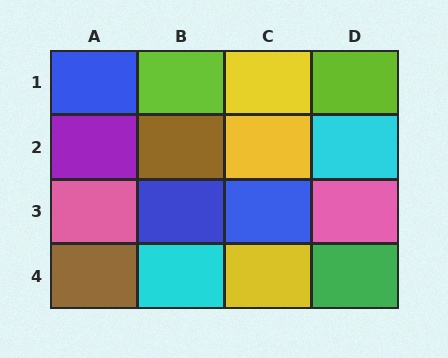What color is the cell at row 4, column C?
Yellow.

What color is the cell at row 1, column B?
Lime.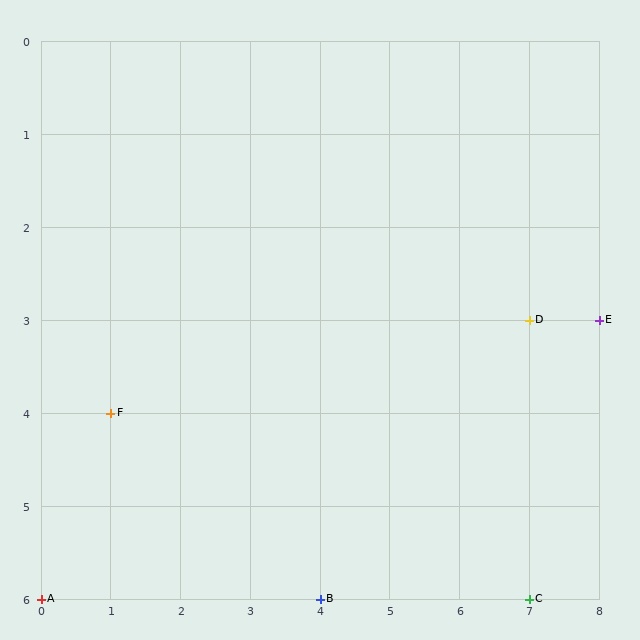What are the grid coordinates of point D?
Point D is at grid coordinates (7, 3).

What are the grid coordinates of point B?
Point B is at grid coordinates (4, 6).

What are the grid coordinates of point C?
Point C is at grid coordinates (7, 6).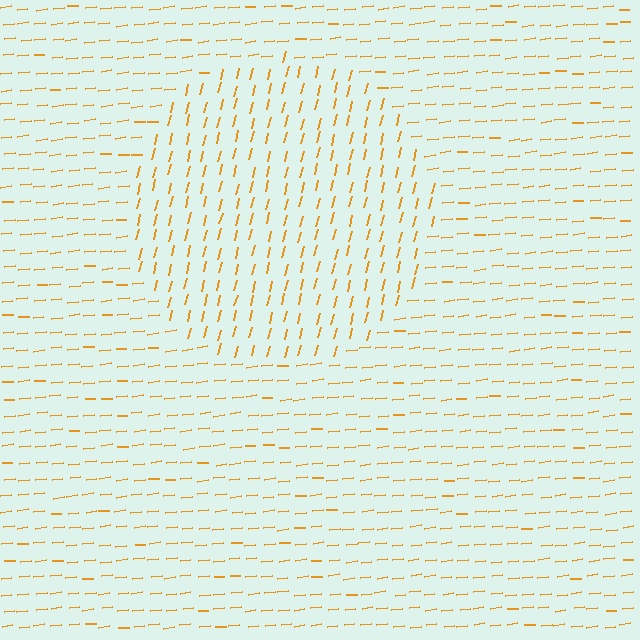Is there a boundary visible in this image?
Yes, there is a texture boundary formed by a change in line orientation.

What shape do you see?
I see a circle.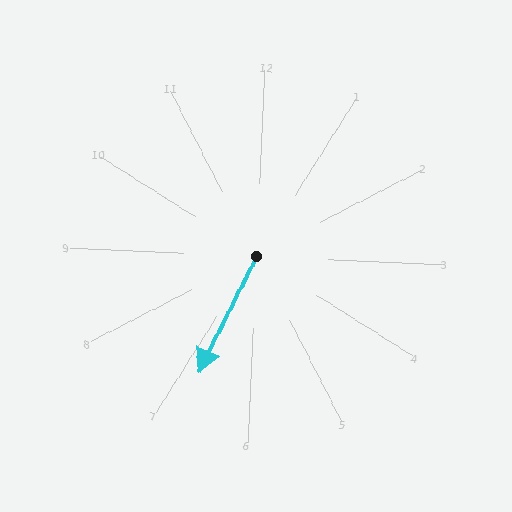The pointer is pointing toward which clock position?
Roughly 7 o'clock.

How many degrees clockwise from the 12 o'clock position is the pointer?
Approximately 204 degrees.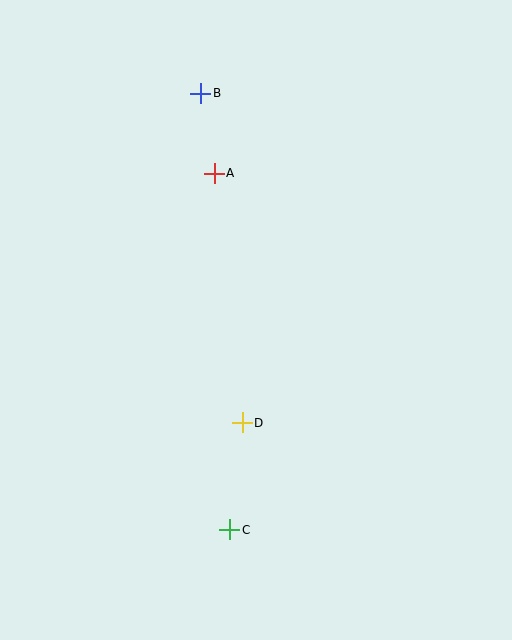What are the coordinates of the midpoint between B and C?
The midpoint between B and C is at (215, 312).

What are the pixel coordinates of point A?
Point A is at (214, 173).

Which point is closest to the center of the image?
Point D at (242, 423) is closest to the center.